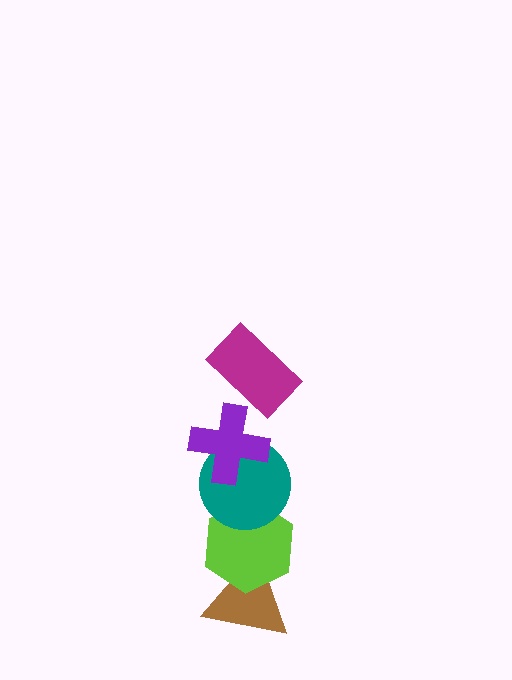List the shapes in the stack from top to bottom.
From top to bottom: the magenta rectangle, the purple cross, the teal circle, the lime hexagon, the brown triangle.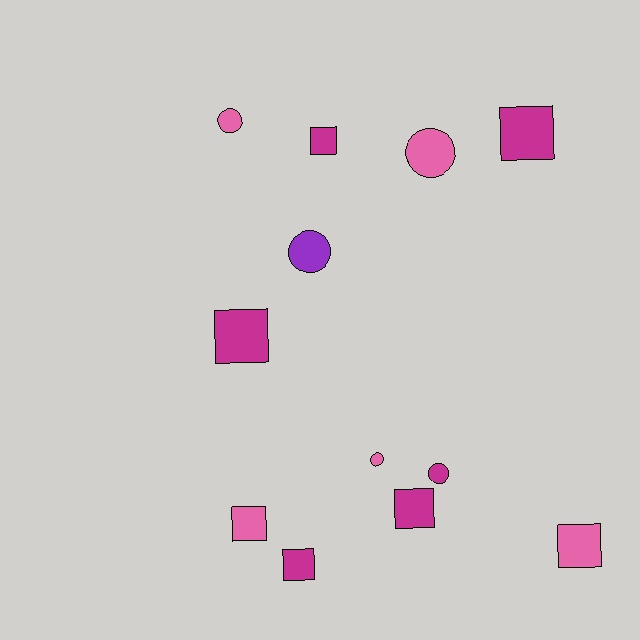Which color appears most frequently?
Magenta, with 6 objects.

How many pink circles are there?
There are 3 pink circles.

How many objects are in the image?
There are 12 objects.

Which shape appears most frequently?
Square, with 7 objects.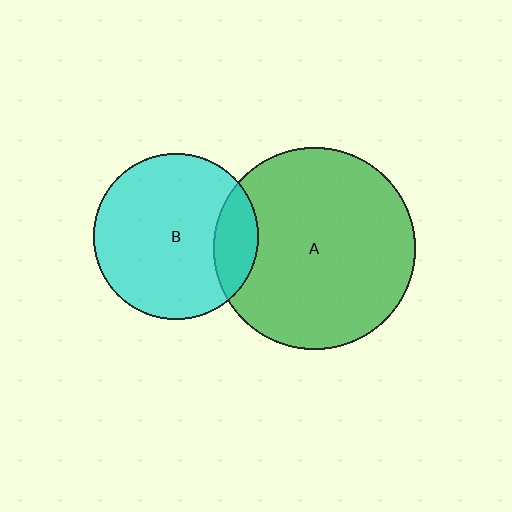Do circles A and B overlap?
Yes.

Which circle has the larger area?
Circle A (green).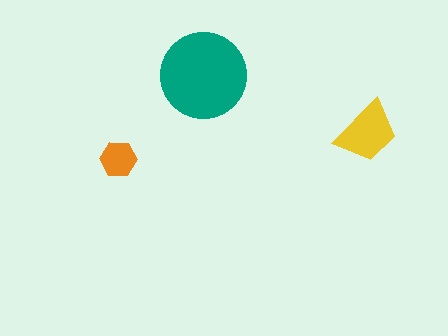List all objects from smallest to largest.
The orange hexagon, the yellow trapezoid, the teal circle.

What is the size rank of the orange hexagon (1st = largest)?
3rd.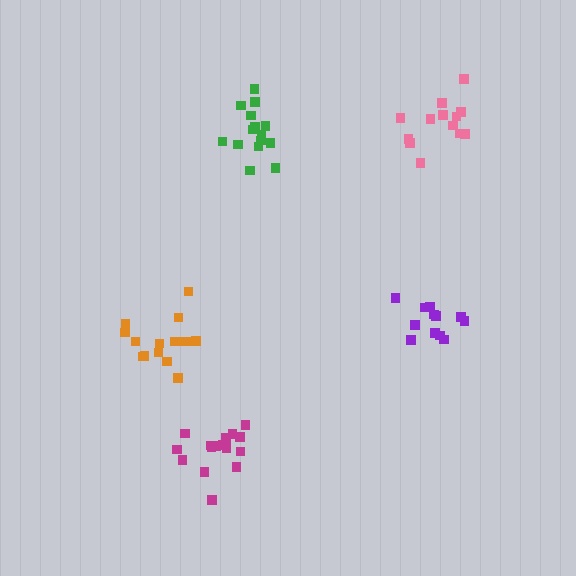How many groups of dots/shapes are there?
There are 5 groups.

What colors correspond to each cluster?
The clusters are colored: orange, green, purple, magenta, pink.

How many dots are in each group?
Group 1: 15 dots, Group 2: 15 dots, Group 3: 12 dots, Group 4: 17 dots, Group 5: 13 dots (72 total).